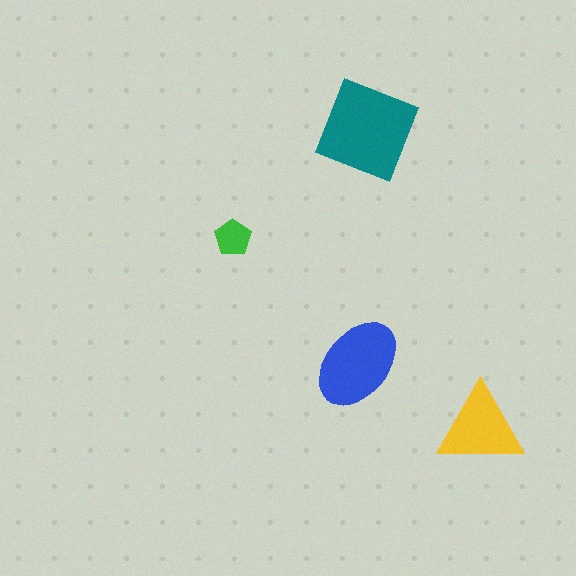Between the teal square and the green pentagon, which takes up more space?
The teal square.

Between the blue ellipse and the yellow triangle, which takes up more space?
The blue ellipse.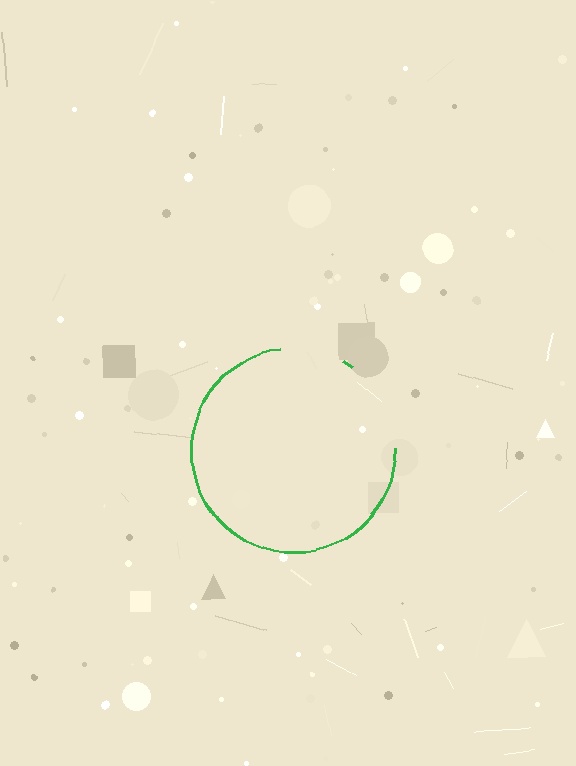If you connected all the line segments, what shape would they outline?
They would outline a circle.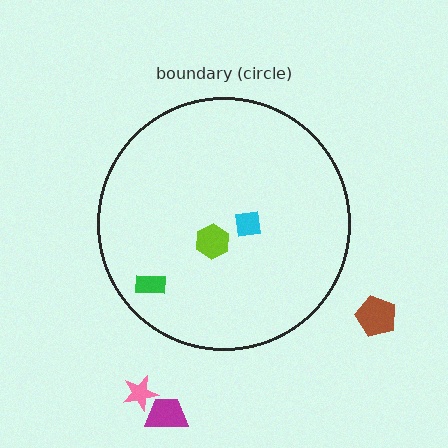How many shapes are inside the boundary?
3 inside, 3 outside.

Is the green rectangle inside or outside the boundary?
Inside.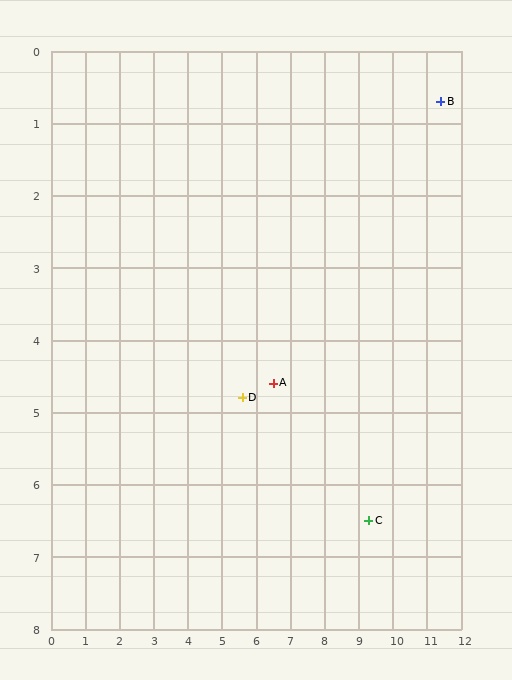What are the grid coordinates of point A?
Point A is at approximately (6.5, 4.6).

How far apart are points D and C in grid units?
Points D and C are about 4.1 grid units apart.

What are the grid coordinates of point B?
Point B is at approximately (11.4, 0.7).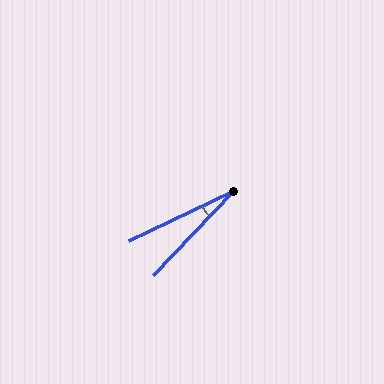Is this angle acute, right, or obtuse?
It is acute.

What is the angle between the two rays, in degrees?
Approximately 21 degrees.